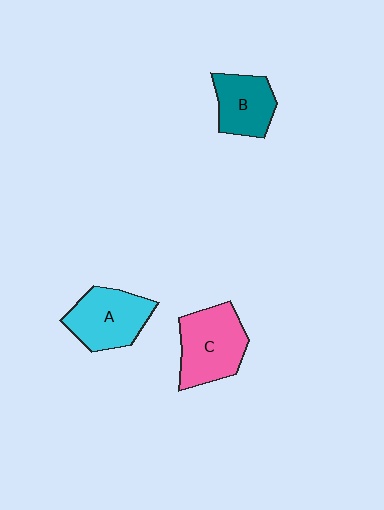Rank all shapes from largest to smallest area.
From largest to smallest: C (pink), A (cyan), B (teal).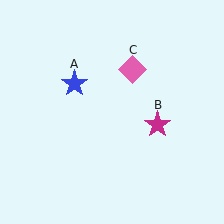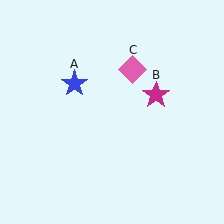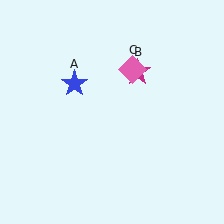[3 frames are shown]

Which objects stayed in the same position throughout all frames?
Blue star (object A) and pink diamond (object C) remained stationary.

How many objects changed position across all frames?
1 object changed position: magenta star (object B).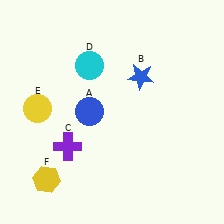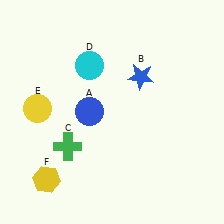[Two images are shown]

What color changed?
The cross (C) changed from purple in Image 1 to green in Image 2.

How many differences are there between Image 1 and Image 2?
There is 1 difference between the two images.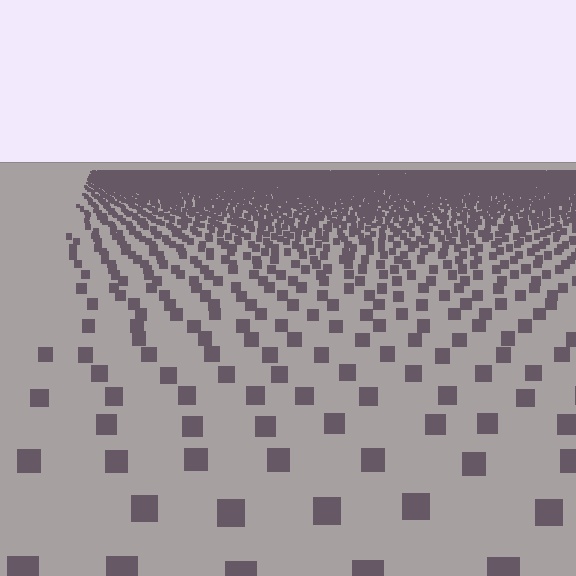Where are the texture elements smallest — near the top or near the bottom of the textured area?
Near the top.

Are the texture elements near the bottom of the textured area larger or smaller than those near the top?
Larger. Near the bottom, elements are closer to the viewer and appear at a bigger on-screen size.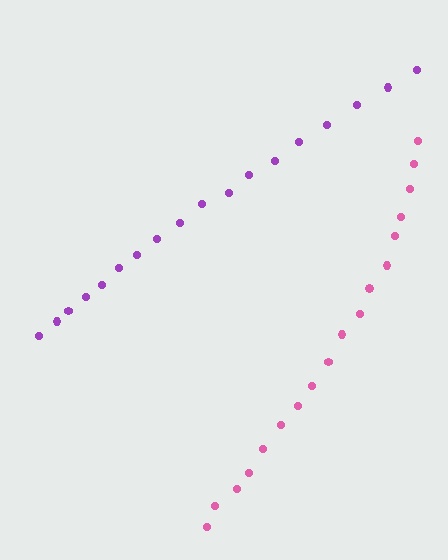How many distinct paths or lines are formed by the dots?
There are 2 distinct paths.